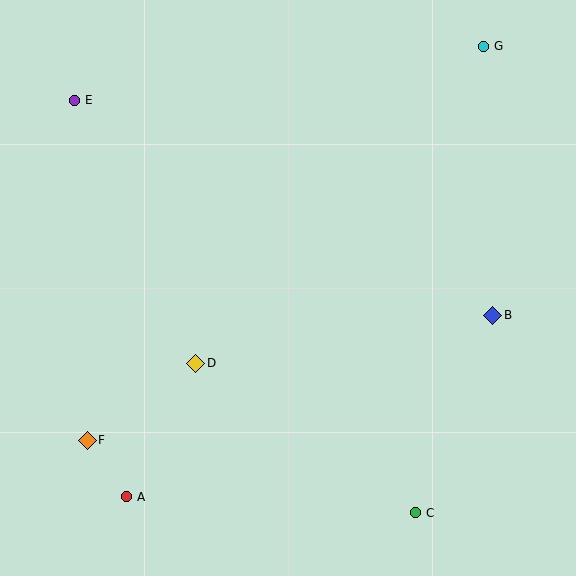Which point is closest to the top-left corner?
Point E is closest to the top-left corner.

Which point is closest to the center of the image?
Point D at (196, 363) is closest to the center.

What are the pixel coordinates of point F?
Point F is at (87, 440).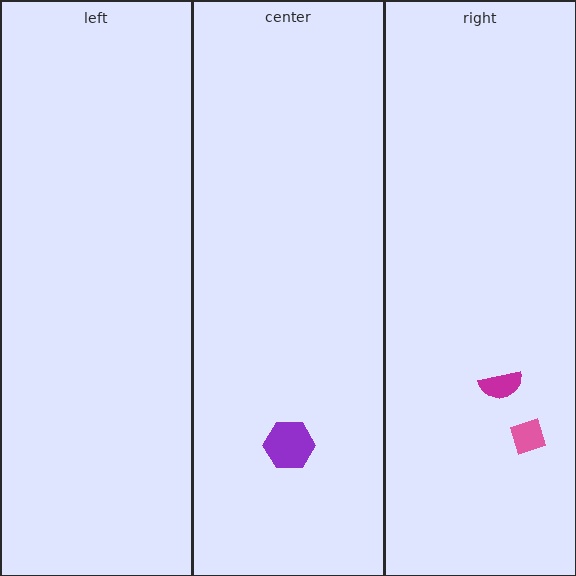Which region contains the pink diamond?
The right region.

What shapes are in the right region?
The pink diamond, the magenta semicircle.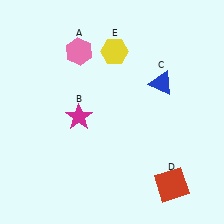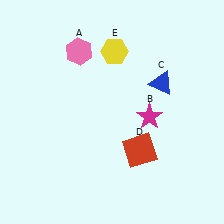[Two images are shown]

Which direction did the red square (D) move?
The red square (D) moved up.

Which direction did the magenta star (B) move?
The magenta star (B) moved right.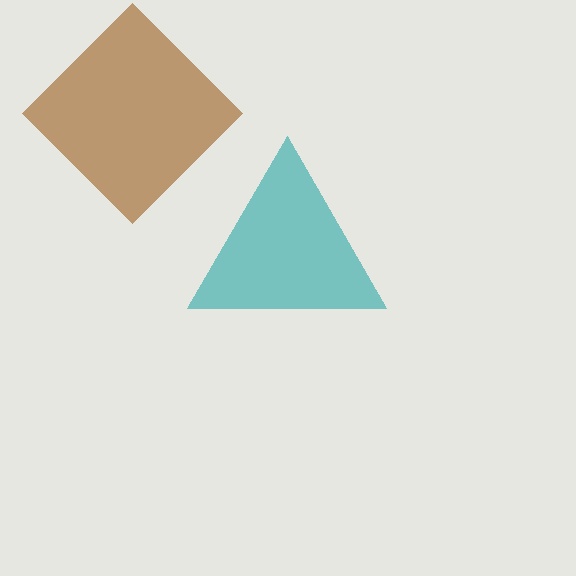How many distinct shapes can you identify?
There are 2 distinct shapes: a teal triangle, a brown diamond.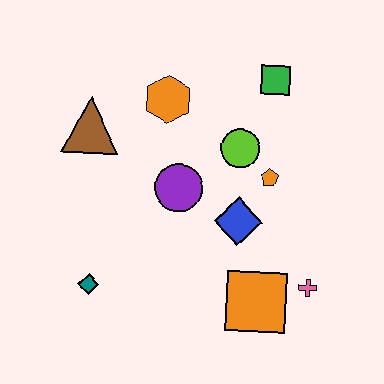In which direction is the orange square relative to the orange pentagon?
The orange square is below the orange pentagon.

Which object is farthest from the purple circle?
The pink cross is farthest from the purple circle.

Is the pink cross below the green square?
Yes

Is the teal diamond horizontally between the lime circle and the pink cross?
No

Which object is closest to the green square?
The lime circle is closest to the green square.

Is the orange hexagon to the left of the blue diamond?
Yes